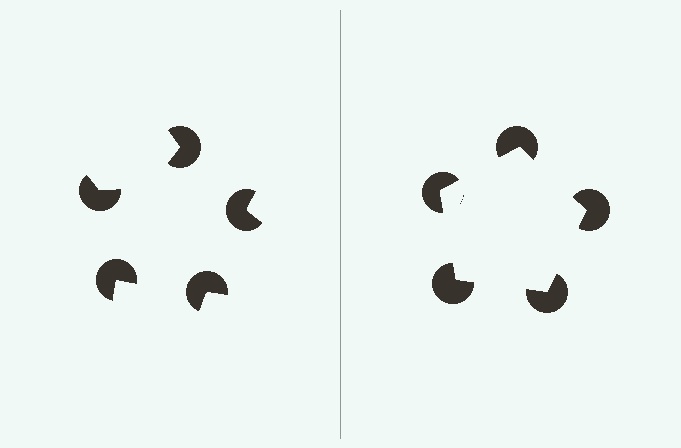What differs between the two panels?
The pac-man discs are positioned identically on both sides; only the wedge orientations differ. On the right they align to a pentagon; on the left they are misaligned.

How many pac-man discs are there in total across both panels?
10 — 5 on each side.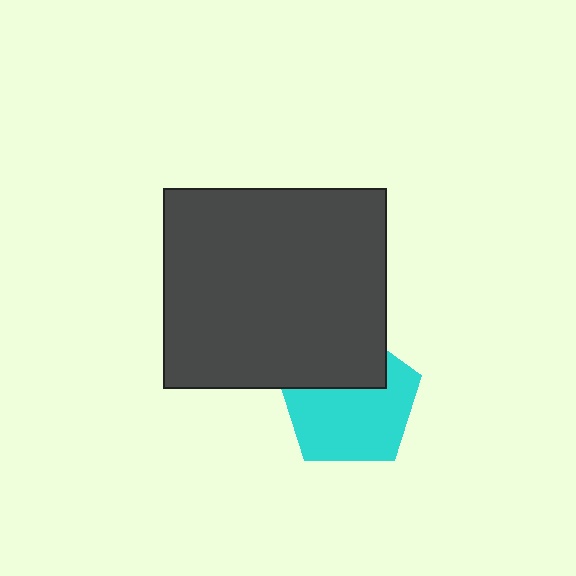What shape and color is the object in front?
The object in front is a dark gray rectangle.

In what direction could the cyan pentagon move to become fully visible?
The cyan pentagon could move down. That would shift it out from behind the dark gray rectangle entirely.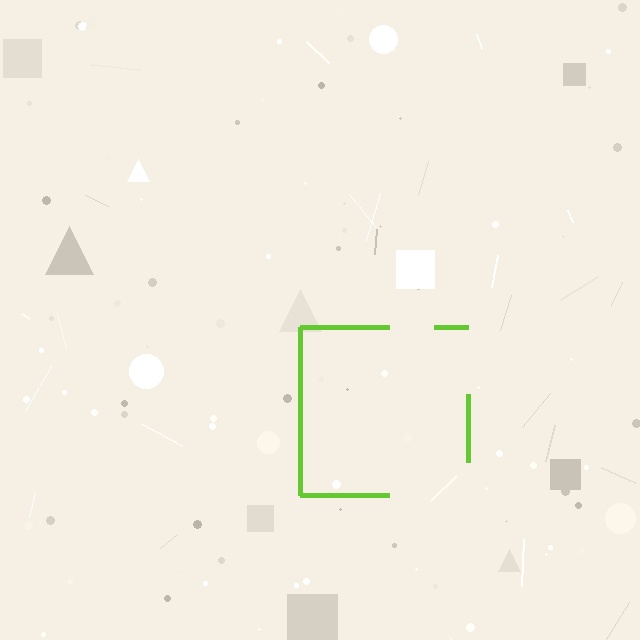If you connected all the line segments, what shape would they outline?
They would outline a square.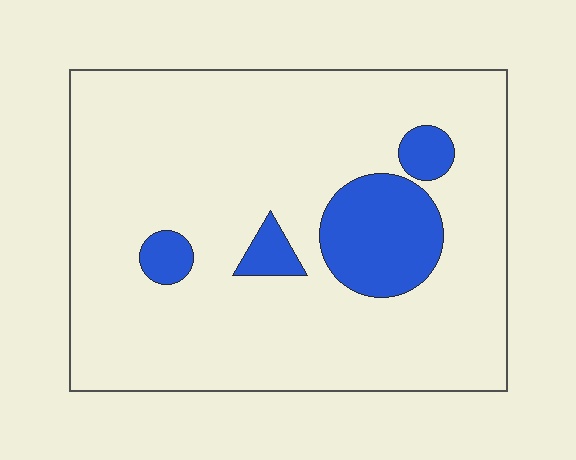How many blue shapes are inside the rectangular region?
4.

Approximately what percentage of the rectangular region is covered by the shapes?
Approximately 15%.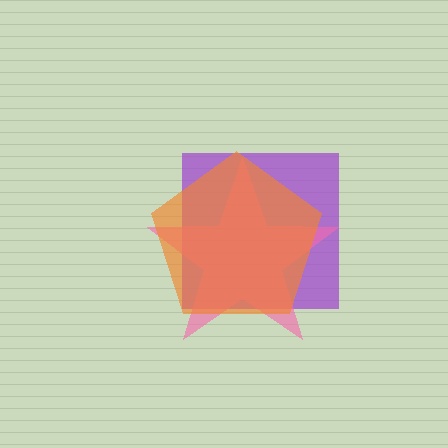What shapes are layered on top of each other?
The layered shapes are: a purple square, a pink star, an orange pentagon.